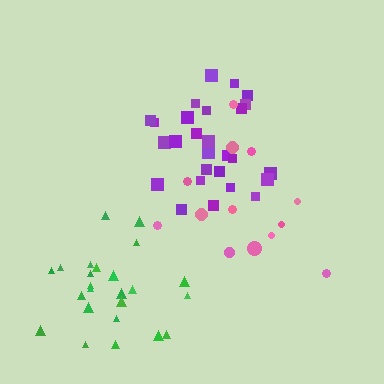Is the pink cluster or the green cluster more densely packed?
Green.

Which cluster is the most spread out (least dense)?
Pink.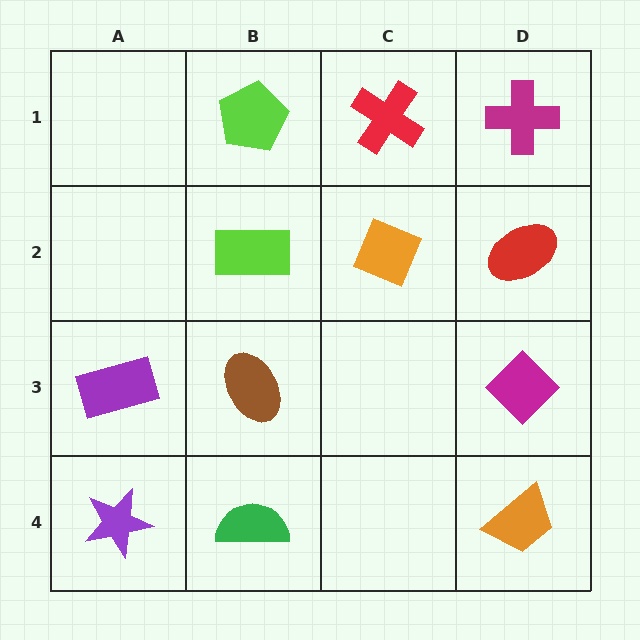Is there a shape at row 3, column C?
No, that cell is empty.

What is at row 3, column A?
A purple rectangle.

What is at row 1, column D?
A magenta cross.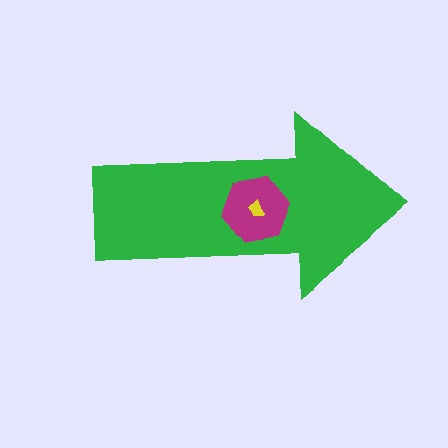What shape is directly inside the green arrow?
The magenta hexagon.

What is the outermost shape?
The green arrow.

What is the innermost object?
The yellow trapezoid.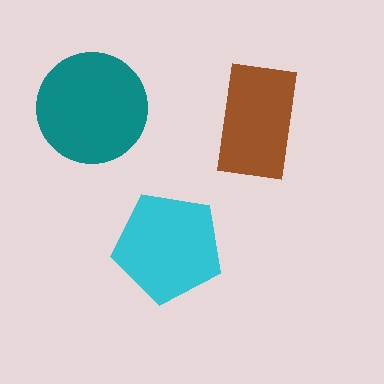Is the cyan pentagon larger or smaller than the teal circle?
Smaller.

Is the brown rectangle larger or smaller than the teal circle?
Smaller.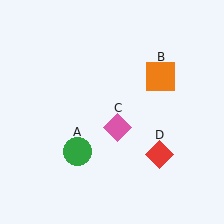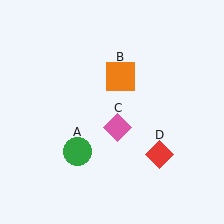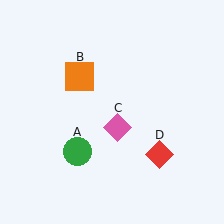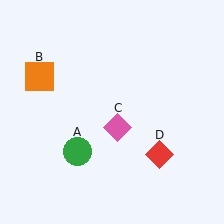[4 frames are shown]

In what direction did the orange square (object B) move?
The orange square (object B) moved left.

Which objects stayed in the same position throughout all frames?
Green circle (object A) and pink diamond (object C) and red diamond (object D) remained stationary.